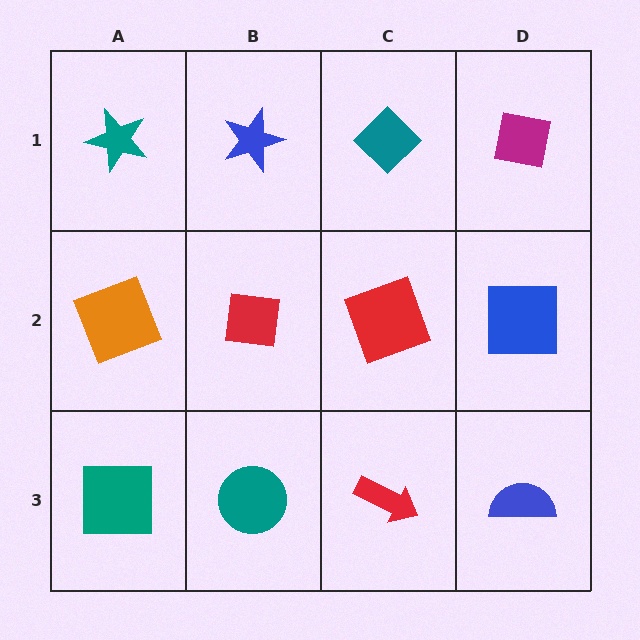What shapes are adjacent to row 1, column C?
A red square (row 2, column C), a blue star (row 1, column B), a magenta square (row 1, column D).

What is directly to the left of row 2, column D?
A red square.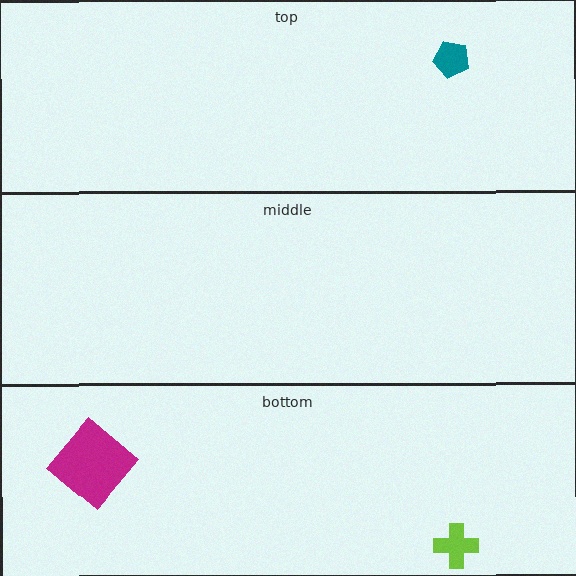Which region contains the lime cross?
The bottom region.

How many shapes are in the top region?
1.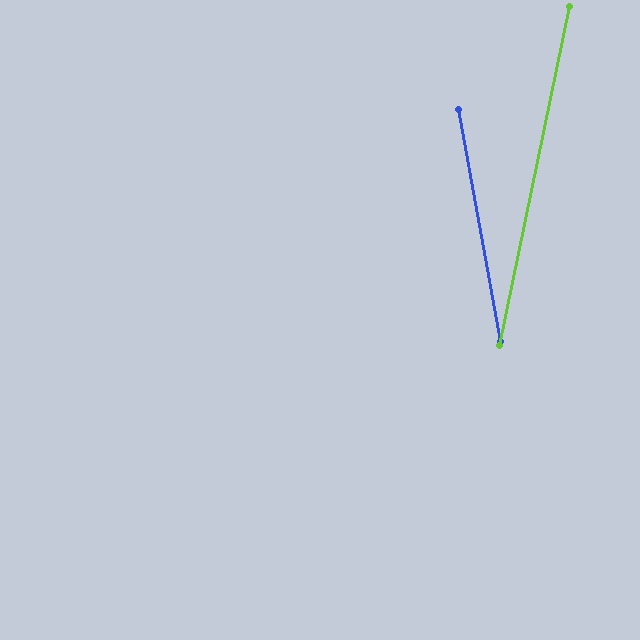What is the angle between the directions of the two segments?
Approximately 22 degrees.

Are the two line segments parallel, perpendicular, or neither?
Neither parallel nor perpendicular — they differ by about 22°.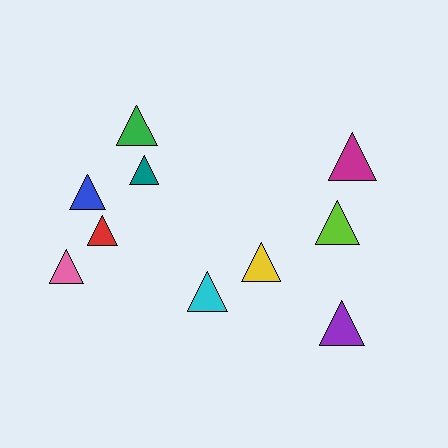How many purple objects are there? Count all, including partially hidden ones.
There is 1 purple object.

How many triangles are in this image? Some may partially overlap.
There are 10 triangles.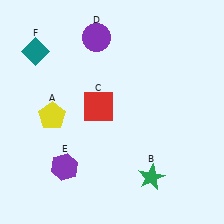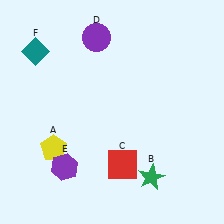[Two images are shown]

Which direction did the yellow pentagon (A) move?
The yellow pentagon (A) moved down.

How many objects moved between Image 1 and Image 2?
2 objects moved between the two images.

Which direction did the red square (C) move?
The red square (C) moved down.